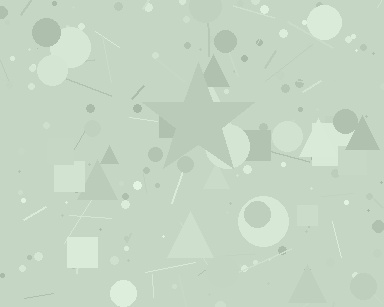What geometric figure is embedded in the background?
A star is embedded in the background.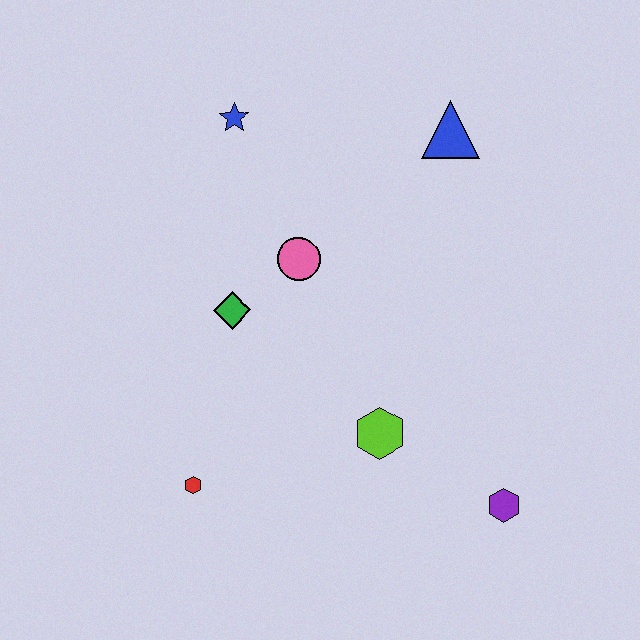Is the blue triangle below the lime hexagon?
No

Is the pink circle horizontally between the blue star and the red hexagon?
No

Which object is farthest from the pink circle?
The purple hexagon is farthest from the pink circle.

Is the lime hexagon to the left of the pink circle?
No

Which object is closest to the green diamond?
The pink circle is closest to the green diamond.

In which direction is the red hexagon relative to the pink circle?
The red hexagon is below the pink circle.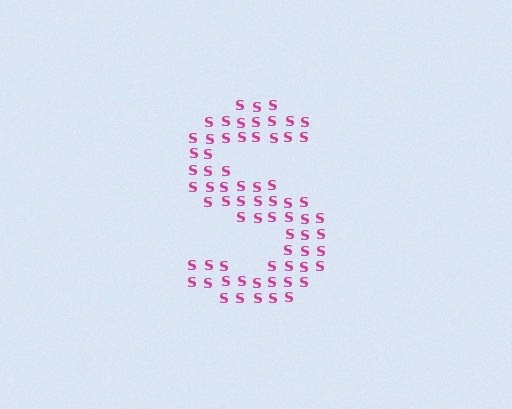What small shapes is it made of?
It is made of small letter S's.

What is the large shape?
The large shape is the letter S.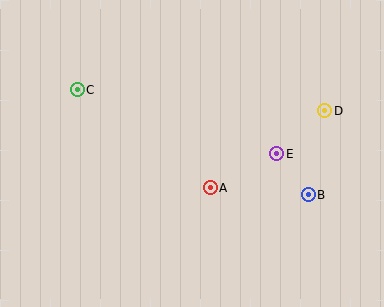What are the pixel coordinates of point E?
Point E is at (277, 154).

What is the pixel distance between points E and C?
The distance between E and C is 210 pixels.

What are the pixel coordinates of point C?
Point C is at (77, 90).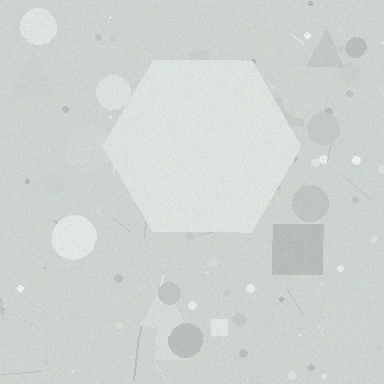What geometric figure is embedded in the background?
A hexagon is embedded in the background.